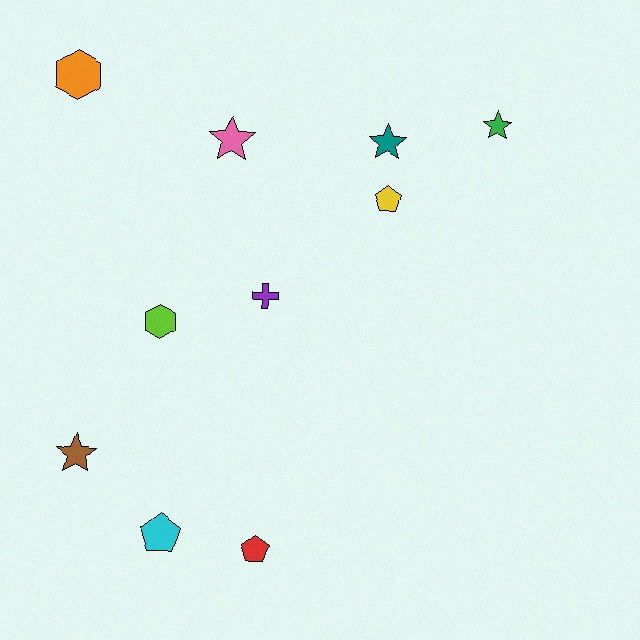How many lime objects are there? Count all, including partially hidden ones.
There is 1 lime object.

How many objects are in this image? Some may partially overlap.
There are 10 objects.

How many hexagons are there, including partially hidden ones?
There are 2 hexagons.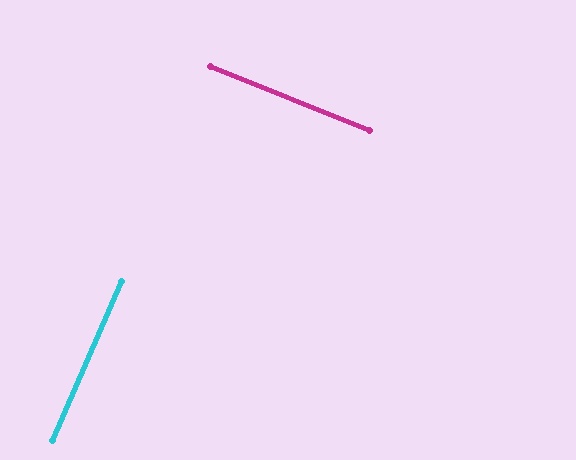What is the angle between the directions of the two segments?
Approximately 88 degrees.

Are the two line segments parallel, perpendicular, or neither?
Perpendicular — they meet at approximately 88°.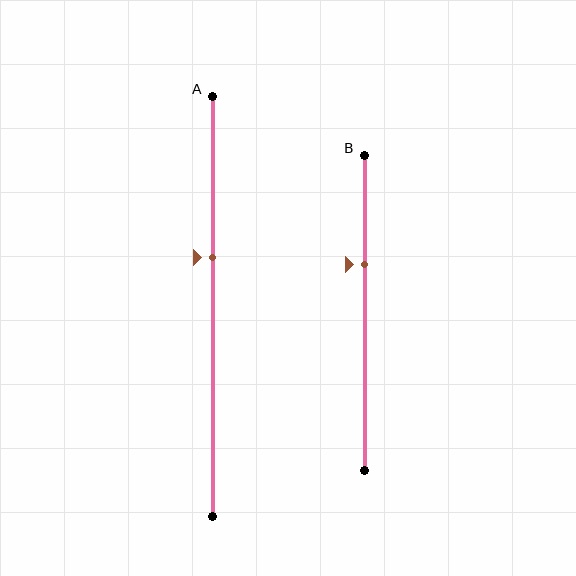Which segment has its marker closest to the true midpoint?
Segment A has its marker closest to the true midpoint.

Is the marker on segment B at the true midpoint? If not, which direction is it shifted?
No, the marker on segment B is shifted upward by about 15% of the segment length.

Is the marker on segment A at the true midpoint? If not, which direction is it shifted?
No, the marker on segment A is shifted upward by about 12% of the segment length.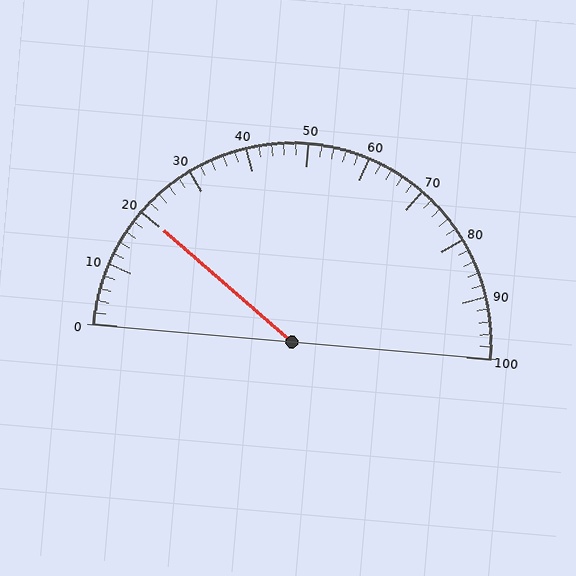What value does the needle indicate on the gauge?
The needle indicates approximately 20.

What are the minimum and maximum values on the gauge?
The gauge ranges from 0 to 100.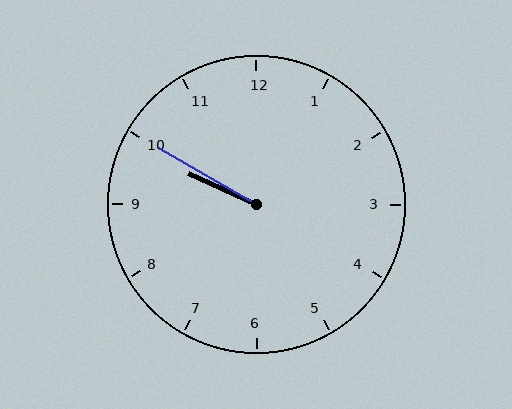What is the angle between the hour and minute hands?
Approximately 5 degrees.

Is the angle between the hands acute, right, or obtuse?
It is acute.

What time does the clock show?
9:50.